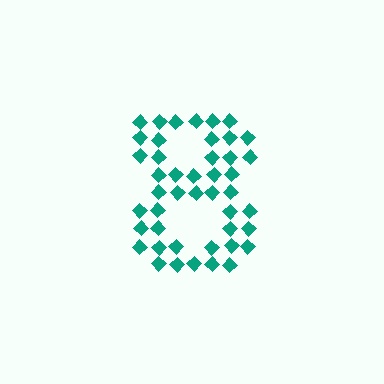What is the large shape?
The large shape is the digit 8.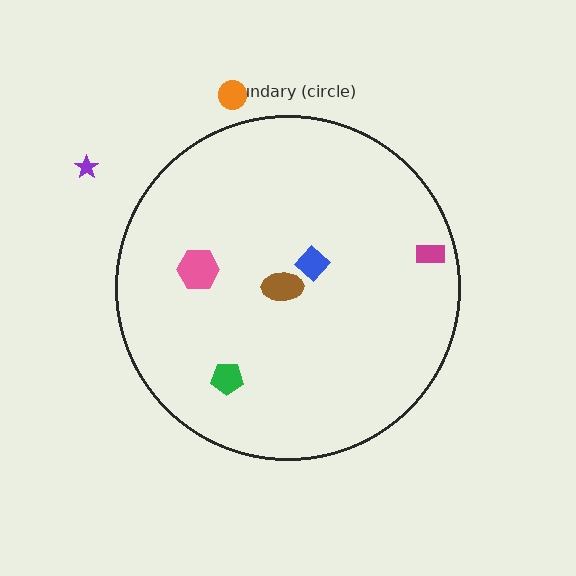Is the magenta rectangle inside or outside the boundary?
Inside.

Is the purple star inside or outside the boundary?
Outside.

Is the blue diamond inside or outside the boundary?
Inside.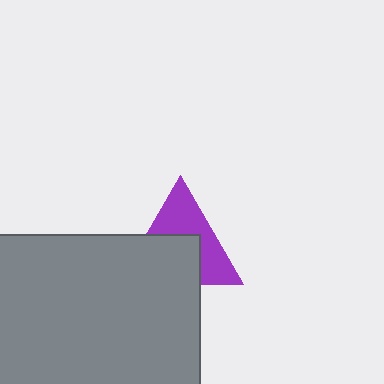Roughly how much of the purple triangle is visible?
About half of it is visible (roughly 49%).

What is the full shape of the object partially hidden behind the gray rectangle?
The partially hidden object is a purple triangle.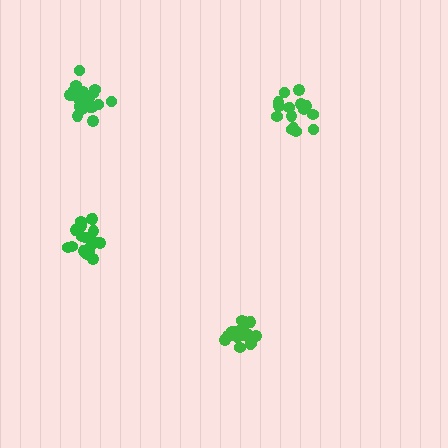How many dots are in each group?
Group 1: 21 dots, Group 2: 18 dots, Group 3: 16 dots, Group 4: 20 dots (75 total).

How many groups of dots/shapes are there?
There are 4 groups.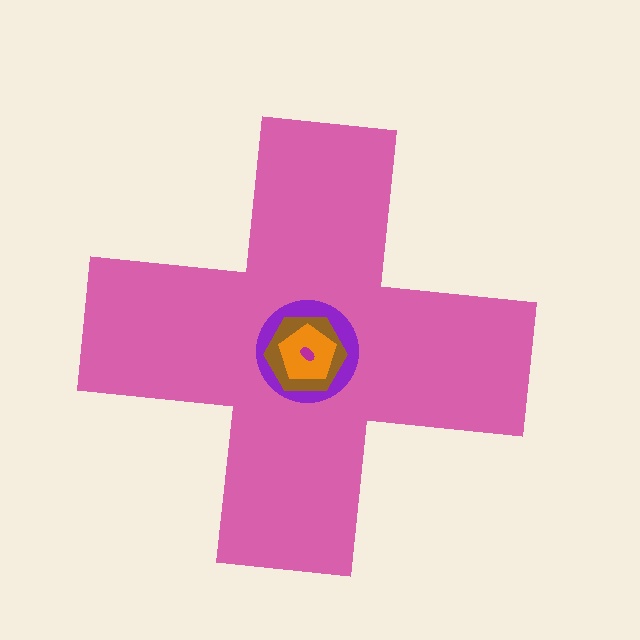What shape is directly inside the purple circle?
The brown hexagon.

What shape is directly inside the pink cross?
The purple circle.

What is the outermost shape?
The pink cross.